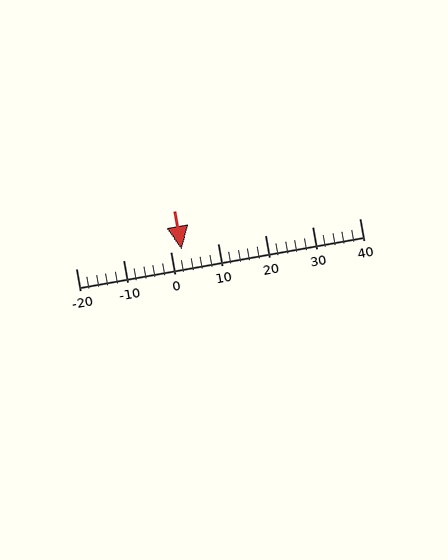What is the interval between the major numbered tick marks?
The major tick marks are spaced 10 units apart.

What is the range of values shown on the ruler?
The ruler shows values from -20 to 40.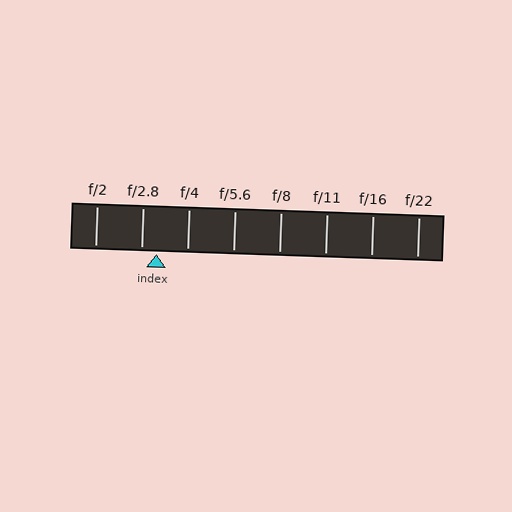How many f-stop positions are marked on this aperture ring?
There are 8 f-stop positions marked.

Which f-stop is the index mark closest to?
The index mark is closest to f/2.8.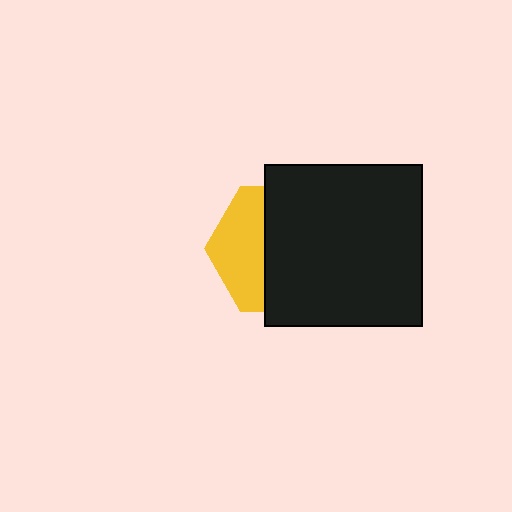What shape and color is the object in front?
The object in front is a black rectangle.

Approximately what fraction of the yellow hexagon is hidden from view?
Roughly 62% of the yellow hexagon is hidden behind the black rectangle.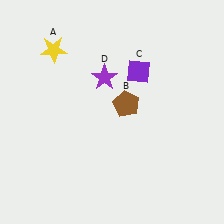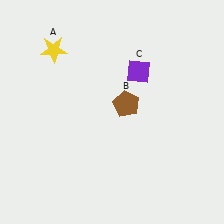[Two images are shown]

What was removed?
The purple star (D) was removed in Image 2.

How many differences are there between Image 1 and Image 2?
There is 1 difference between the two images.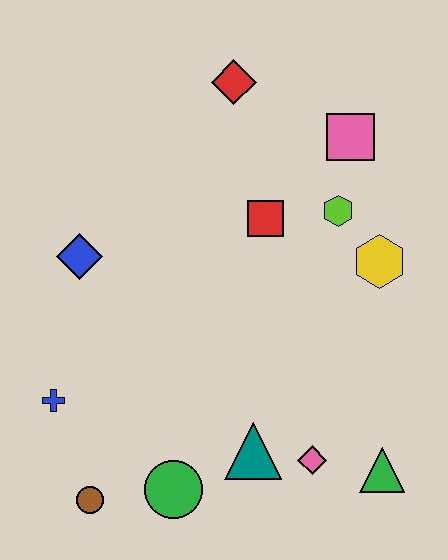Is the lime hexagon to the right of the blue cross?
Yes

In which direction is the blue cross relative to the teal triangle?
The blue cross is to the left of the teal triangle.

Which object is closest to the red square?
The lime hexagon is closest to the red square.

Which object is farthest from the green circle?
The red diamond is farthest from the green circle.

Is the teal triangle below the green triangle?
No